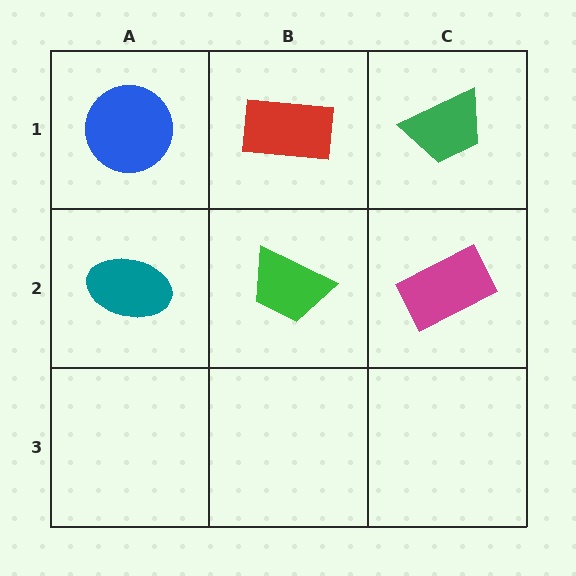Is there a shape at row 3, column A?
No, that cell is empty.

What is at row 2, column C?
A magenta rectangle.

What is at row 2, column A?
A teal ellipse.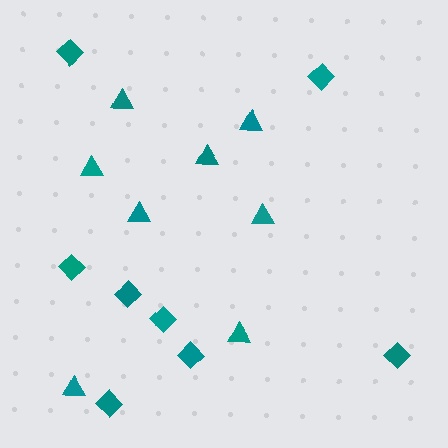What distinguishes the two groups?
There are 2 groups: one group of triangles (8) and one group of diamonds (8).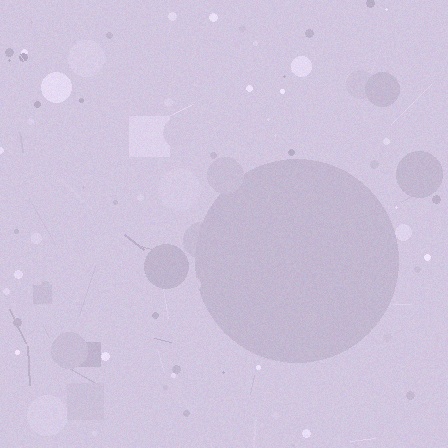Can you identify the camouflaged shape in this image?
The camouflaged shape is a circle.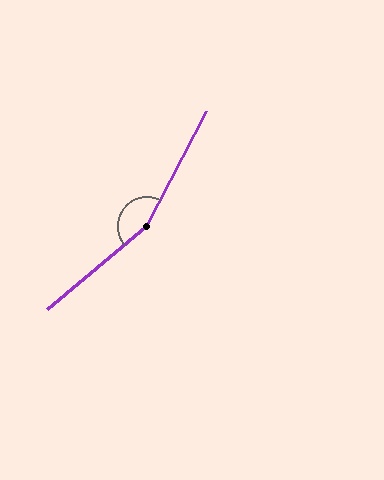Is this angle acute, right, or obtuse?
It is obtuse.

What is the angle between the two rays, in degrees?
Approximately 157 degrees.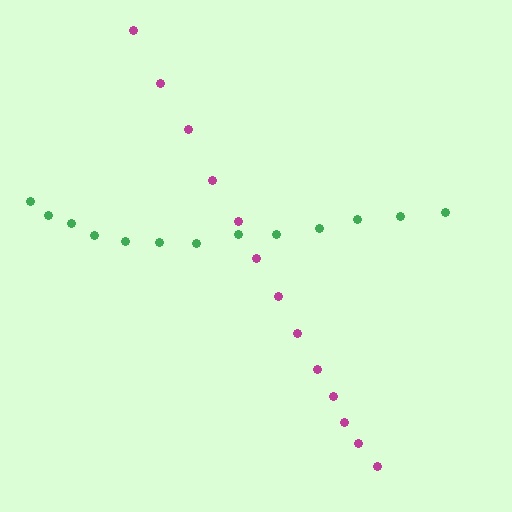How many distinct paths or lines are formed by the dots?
There are 2 distinct paths.